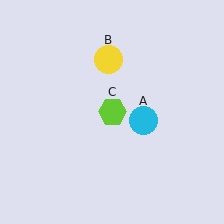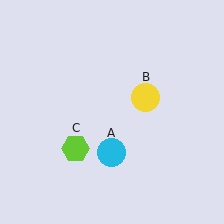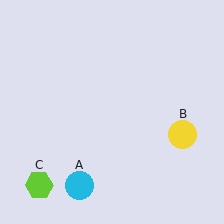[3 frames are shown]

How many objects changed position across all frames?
3 objects changed position: cyan circle (object A), yellow circle (object B), lime hexagon (object C).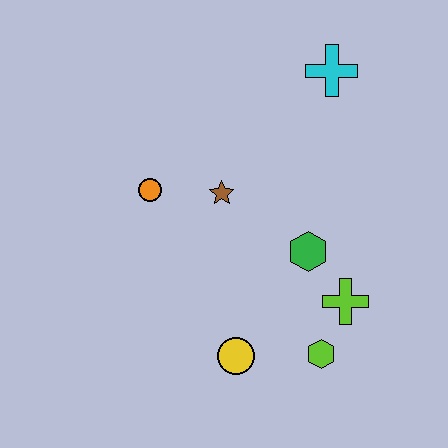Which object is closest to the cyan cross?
The brown star is closest to the cyan cross.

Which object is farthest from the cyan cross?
The yellow circle is farthest from the cyan cross.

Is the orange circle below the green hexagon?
No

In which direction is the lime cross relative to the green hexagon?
The lime cross is below the green hexagon.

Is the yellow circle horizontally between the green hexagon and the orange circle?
Yes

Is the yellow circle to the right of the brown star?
Yes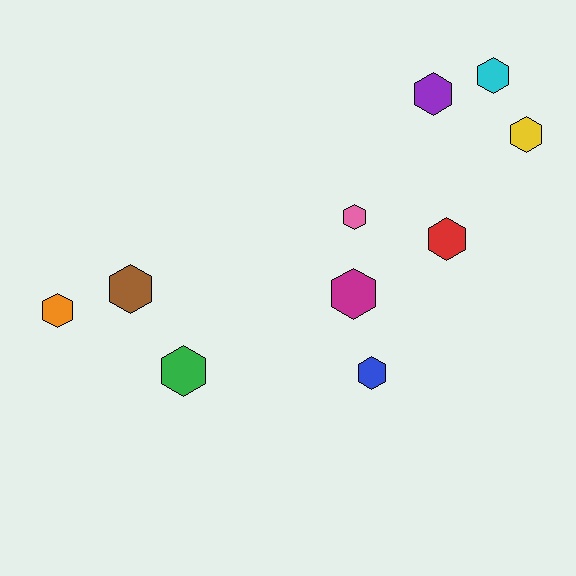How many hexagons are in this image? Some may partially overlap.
There are 10 hexagons.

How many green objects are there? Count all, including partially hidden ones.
There is 1 green object.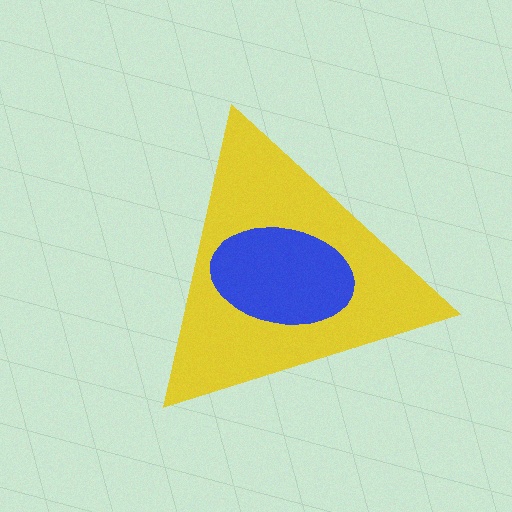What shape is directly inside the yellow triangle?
The blue ellipse.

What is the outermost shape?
The yellow triangle.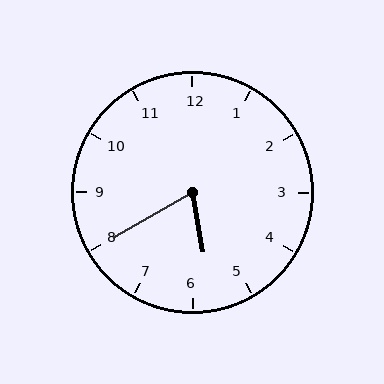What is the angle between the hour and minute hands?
Approximately 70 degrees.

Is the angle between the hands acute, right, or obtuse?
It is acute.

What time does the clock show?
5:40.